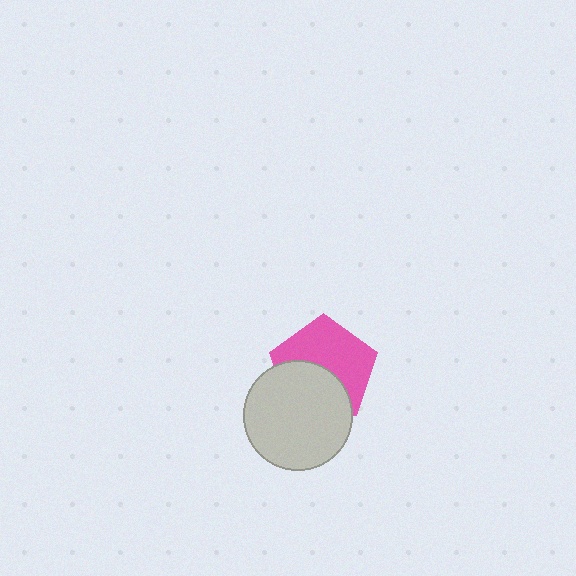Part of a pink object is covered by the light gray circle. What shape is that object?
It is a pentagon.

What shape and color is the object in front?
The object in front is a light gray circle.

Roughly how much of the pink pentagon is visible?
About half of it is visible (roughly 57%).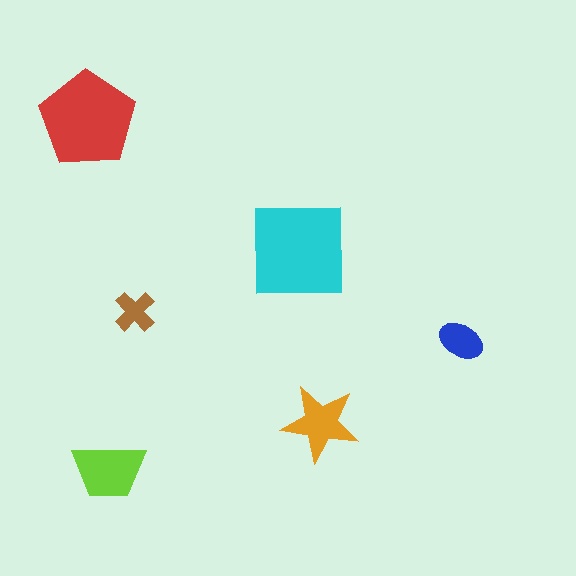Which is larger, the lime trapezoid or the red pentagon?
The red pentagon.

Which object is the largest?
The cyan square.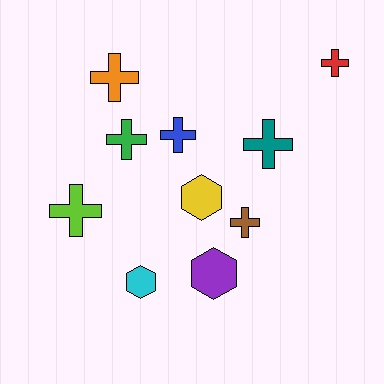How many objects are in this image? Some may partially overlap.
There are 10 objects.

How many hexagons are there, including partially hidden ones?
There are 3 hexagons.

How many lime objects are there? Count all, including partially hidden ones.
There is 1 lime object.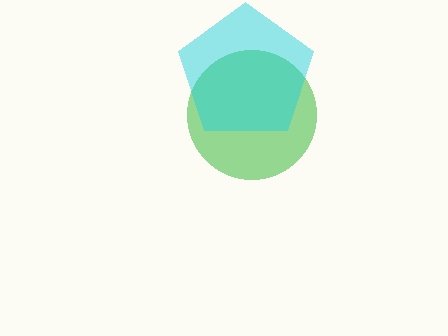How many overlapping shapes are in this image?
There are 2 overlapping shapes in the image.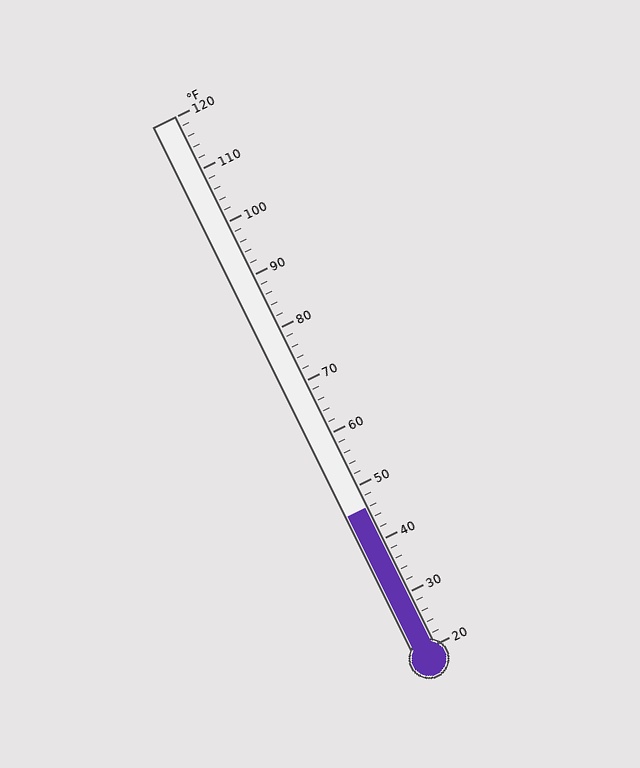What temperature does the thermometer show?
The thermometer shows approximately 46°F.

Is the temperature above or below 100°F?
The temperature is below 100°F.